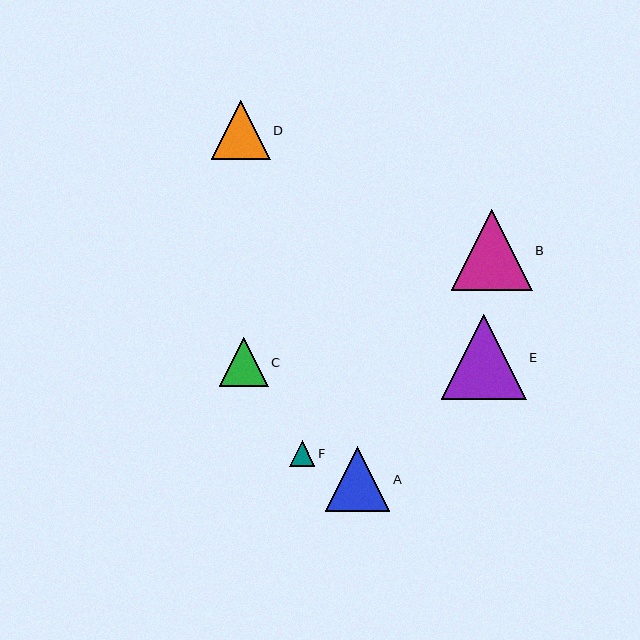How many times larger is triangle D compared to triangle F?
Triangle D is approximately 2.3 times the size of triangle F.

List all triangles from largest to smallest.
From largest to smallest: E, B, A, D, C, F.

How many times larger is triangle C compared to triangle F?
Triangle C is approximately 1.9 times the size of triangle F.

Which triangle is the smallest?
Triangle F is the smallest with a size of approximately 25 pixels.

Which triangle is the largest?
Triangle E is the largest with a size of approximately 85 pixels.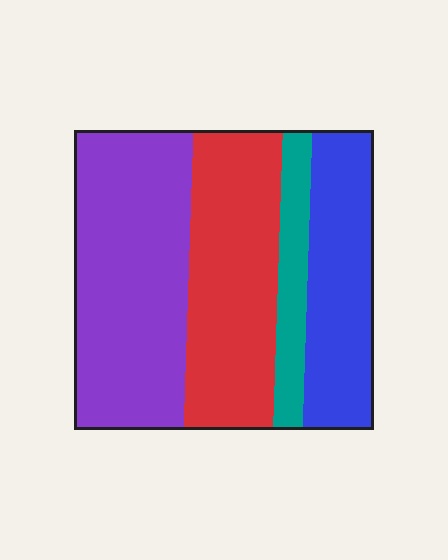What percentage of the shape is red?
Red covers around 30% of the shape.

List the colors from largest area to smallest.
From largest to smallest: purple, red, blue, teal.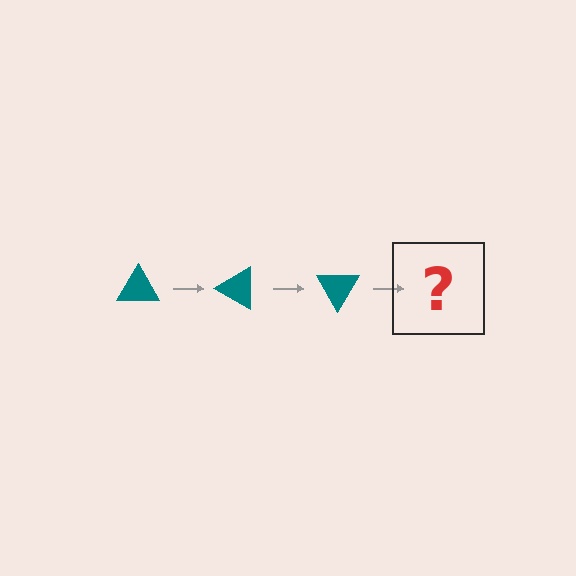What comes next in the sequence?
The next element should be a teal triangle rotated 90 degrees.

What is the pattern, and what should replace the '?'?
The pattern is that the triangle rotates 30 degrees each step. The '?' should be a teal triangle rotated 90 degrees.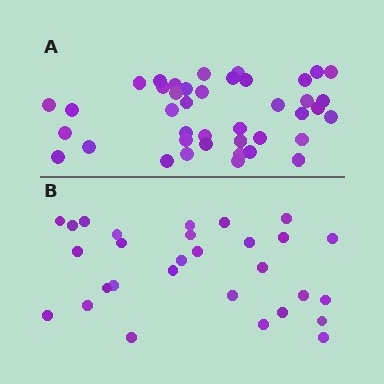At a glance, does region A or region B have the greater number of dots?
Region A (the top region) has more dots.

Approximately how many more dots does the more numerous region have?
Region A has roughly 12 or so more dots than region B.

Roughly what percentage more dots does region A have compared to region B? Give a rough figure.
About 40% more.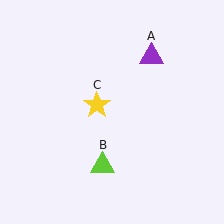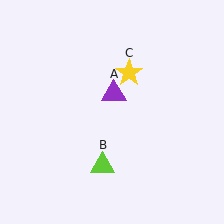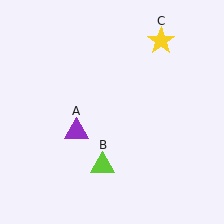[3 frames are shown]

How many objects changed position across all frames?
2 objects changed position: purple triangle (object A), yellow star (object C).